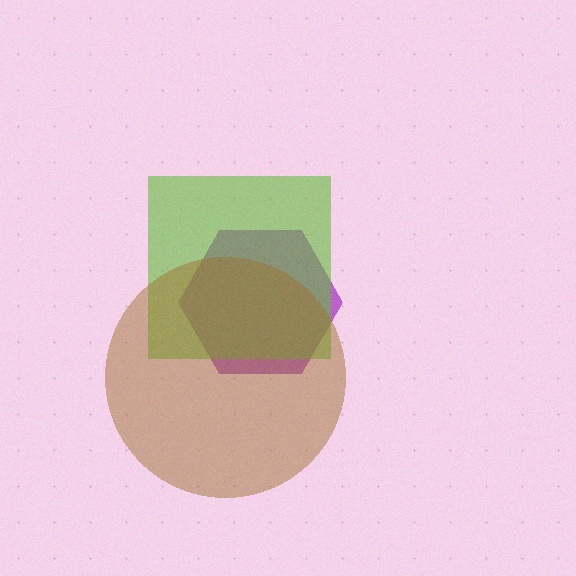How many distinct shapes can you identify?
There are 3 distinct shapes: a purple hexagon, a lime square, a brown circle.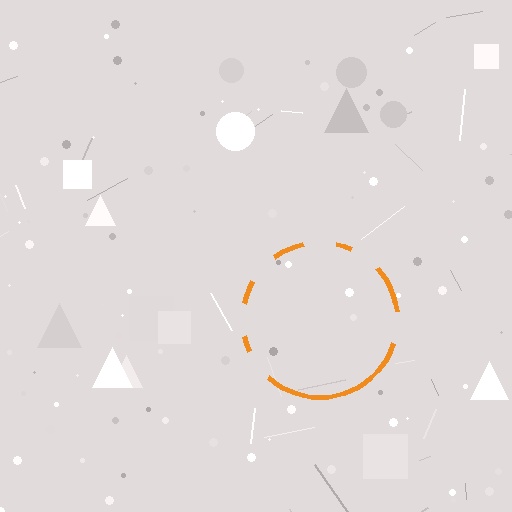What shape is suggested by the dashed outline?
The dashed outline suggests a circle.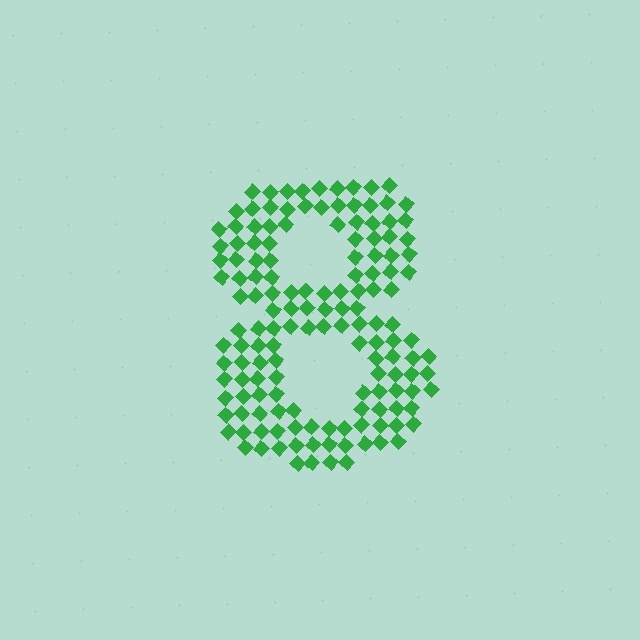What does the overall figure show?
The overall figure shows the digit 8.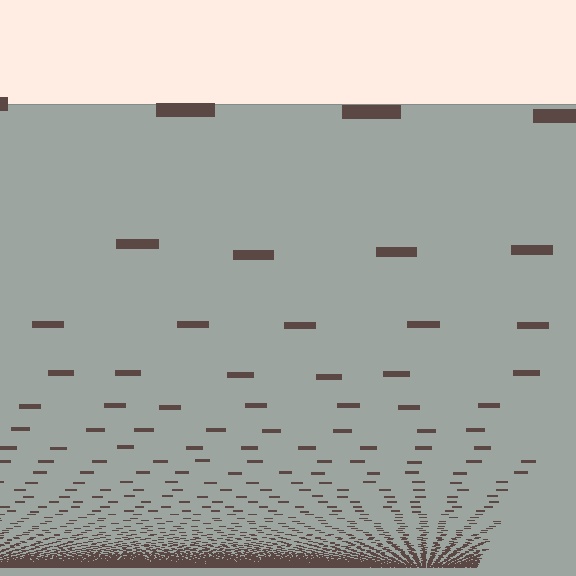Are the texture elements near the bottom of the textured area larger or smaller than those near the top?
Smaller. The gradient is inverted — elements near the bottom are smaller and denser.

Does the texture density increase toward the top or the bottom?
Density increases toward the bottom.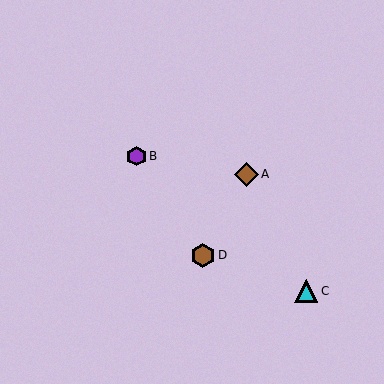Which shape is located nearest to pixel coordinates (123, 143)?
The purple hexagon (labeled B) at (136, 156) is nearest to that location.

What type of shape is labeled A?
Shape A is a brown diamond.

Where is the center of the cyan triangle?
The center of the cyan triangle is at (306, 291).